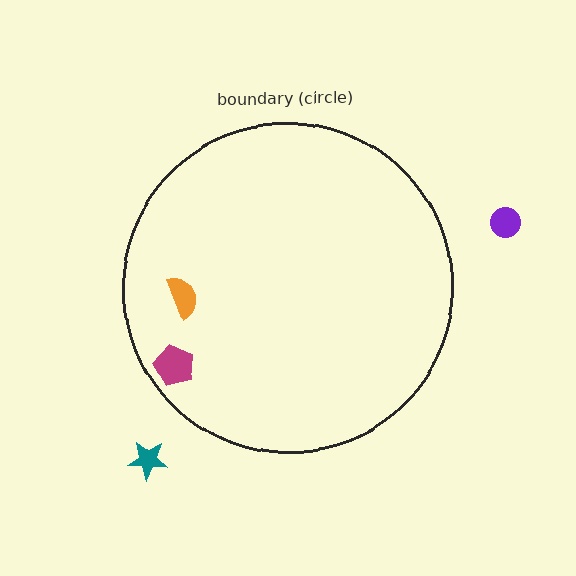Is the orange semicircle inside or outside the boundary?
Inside.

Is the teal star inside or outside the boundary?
Outside.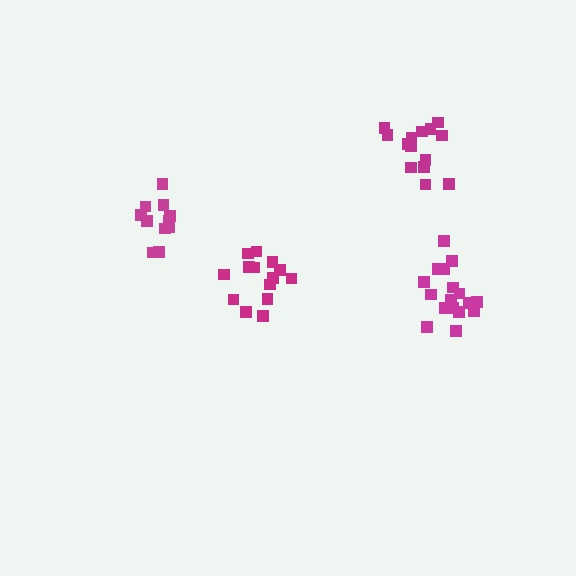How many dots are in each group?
Group 1: 14 dots, Group 2: 11 dots, Group 3: 14 dots, Group 4: 17 dots (56 total).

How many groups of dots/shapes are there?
There are 4 groups.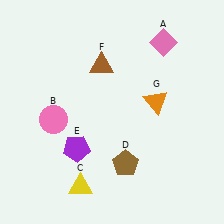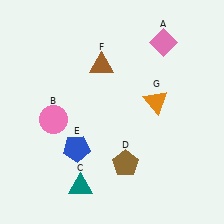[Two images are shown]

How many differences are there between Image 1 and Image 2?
There are 2 differences between the two images.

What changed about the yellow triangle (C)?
In Image 1, C is yellow. In Image 2, it changed to teal.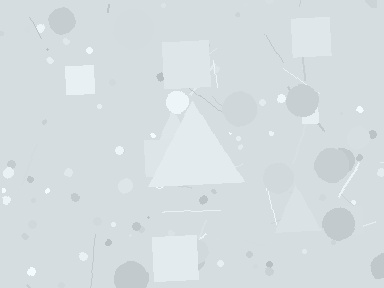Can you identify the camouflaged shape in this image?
The camouflaged shape is a triangle.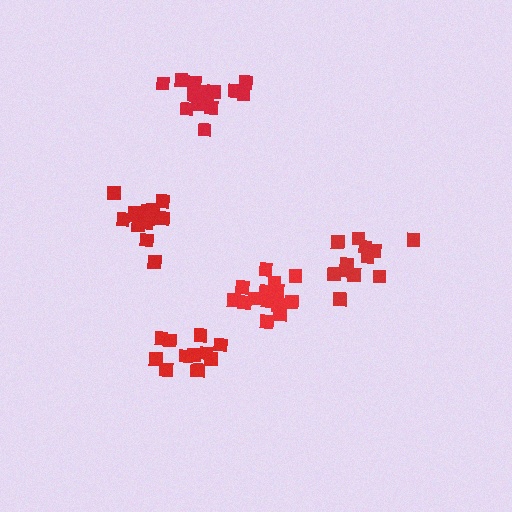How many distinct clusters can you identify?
There are 5 distinct clusters.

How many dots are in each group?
Group 1: 15 dots, Group 2: 15 dots, Group 3: 12 dots, Group 4: 12 dots, Group 5: 14 dots (68 total).